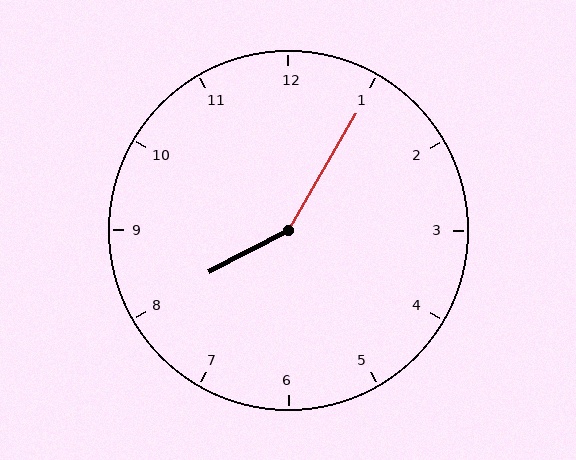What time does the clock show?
8:05.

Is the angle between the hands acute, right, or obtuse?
It is obtuse.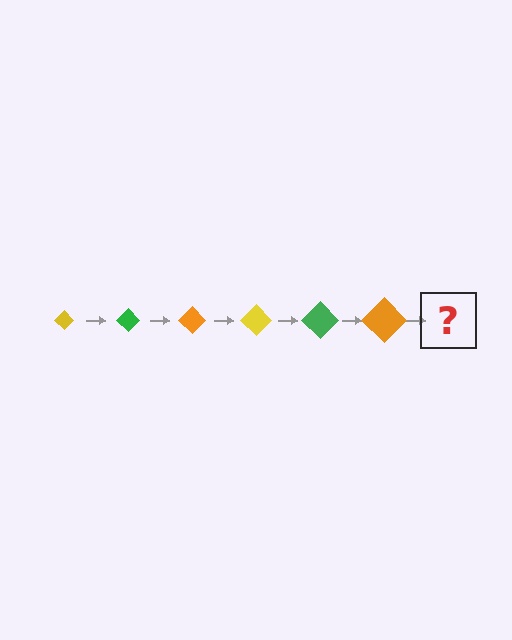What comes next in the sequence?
The next element should be a yellow diamond, larger than the previous one.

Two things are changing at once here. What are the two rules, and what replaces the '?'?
The two rules are that the diamond grows larger each step and the color cycles through yellow, green, and orange. The '?' should be a yellow diamond, larger than the previous one.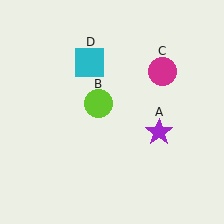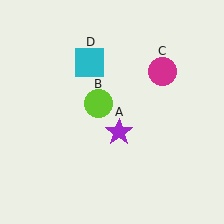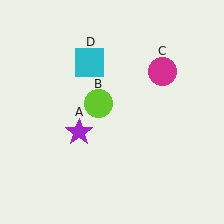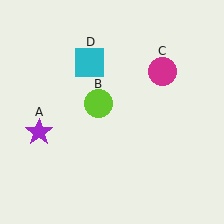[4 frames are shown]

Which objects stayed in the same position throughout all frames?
Lime circle (object B) and magenta circle (object C) and cyan square (object D) remained stationary.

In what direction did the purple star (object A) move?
The purple star (object A) moved left.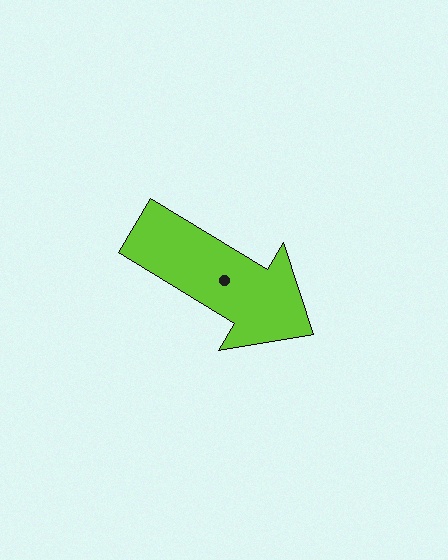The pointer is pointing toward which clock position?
Roughly 4 o'clock.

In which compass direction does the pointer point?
Southeast.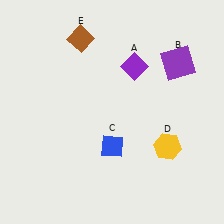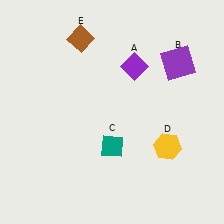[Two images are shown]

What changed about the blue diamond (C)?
In Image 1, C is blue. In Image 2, it changed to teal.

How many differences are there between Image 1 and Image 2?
There is 1 difference between the two images.